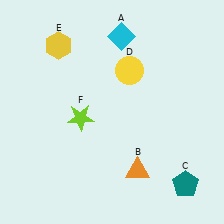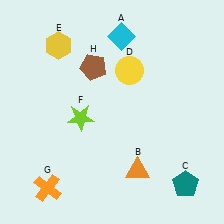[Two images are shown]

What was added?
An orange cross (G), a brown pentagon (H) were added in Image 2.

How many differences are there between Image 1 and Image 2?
There are 2 differences between the two images.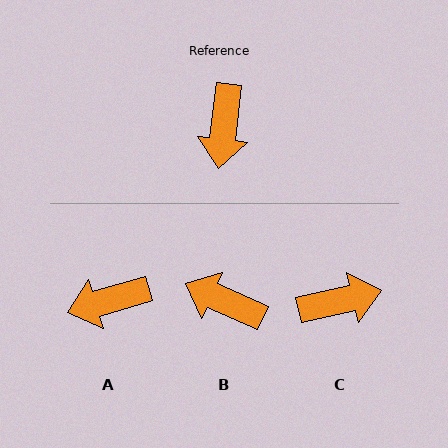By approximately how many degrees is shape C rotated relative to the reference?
Approximately 110 degrees counter-clockwise.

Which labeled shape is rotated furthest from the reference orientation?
C, about 110 degrees away.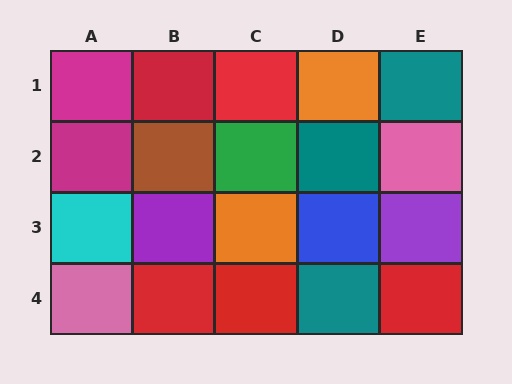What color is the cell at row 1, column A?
Magenta.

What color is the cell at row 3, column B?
Purple.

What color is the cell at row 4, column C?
Red.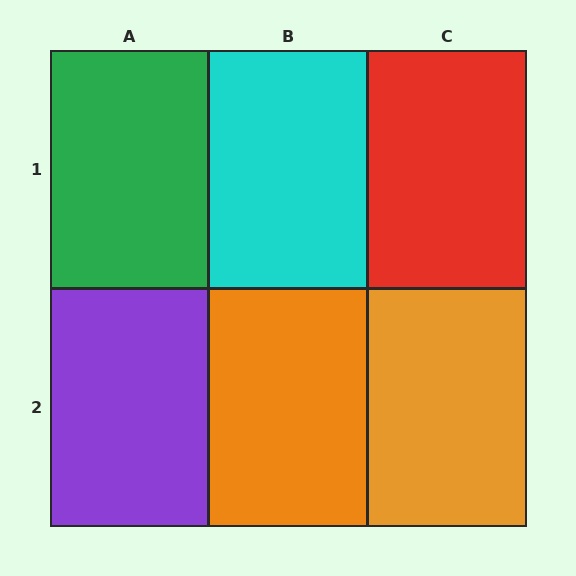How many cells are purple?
1 cell is purple.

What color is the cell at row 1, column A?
Green.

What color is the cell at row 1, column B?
Cyan.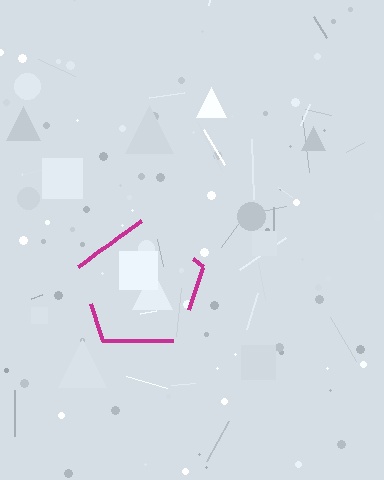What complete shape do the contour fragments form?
The contour fragments form a pentagon.